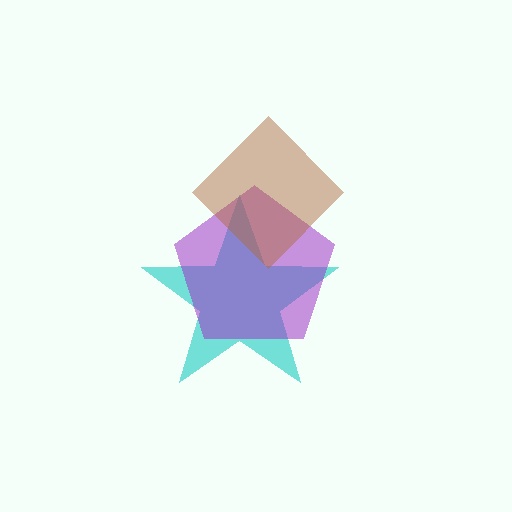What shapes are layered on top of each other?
The layered shapes are: a cyan star, a purple pentagon, a brown diamond.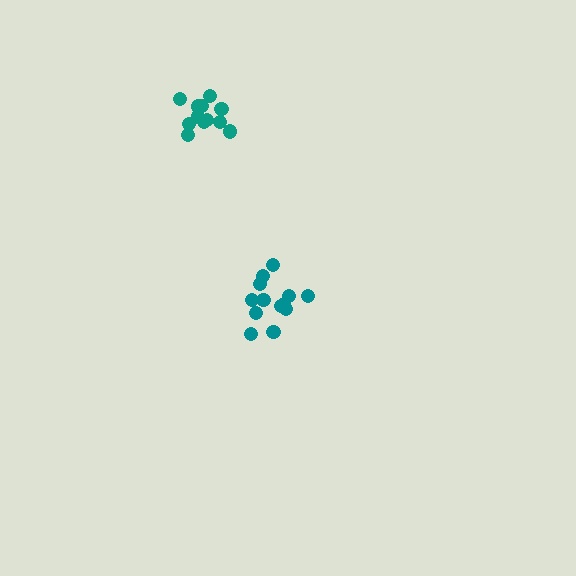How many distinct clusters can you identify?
There are 2 distinct clusters.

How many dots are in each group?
Group 1: 13 dots, Group 2: 13 dots (26 total).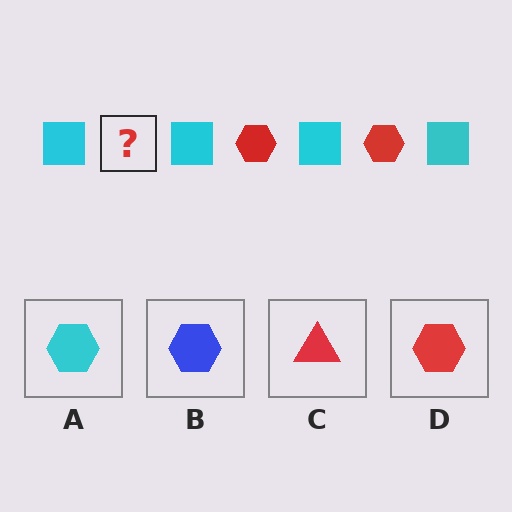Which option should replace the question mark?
Option D.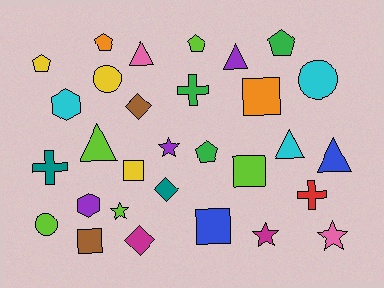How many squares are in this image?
There are 5 squares.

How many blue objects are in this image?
There are 2 blue objects.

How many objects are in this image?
There are 30 objects.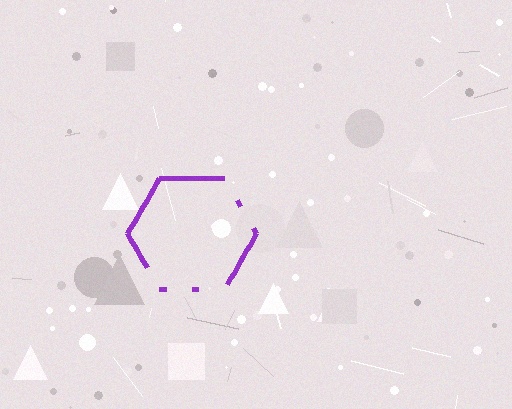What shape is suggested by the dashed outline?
The dashed outline suggests a hexagon.